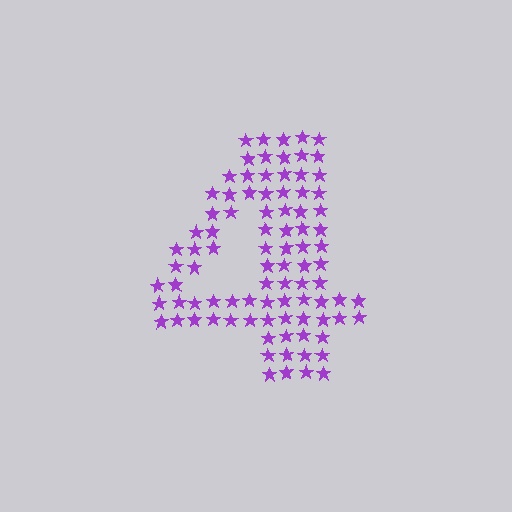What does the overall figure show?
The overall figure shows the digit 4.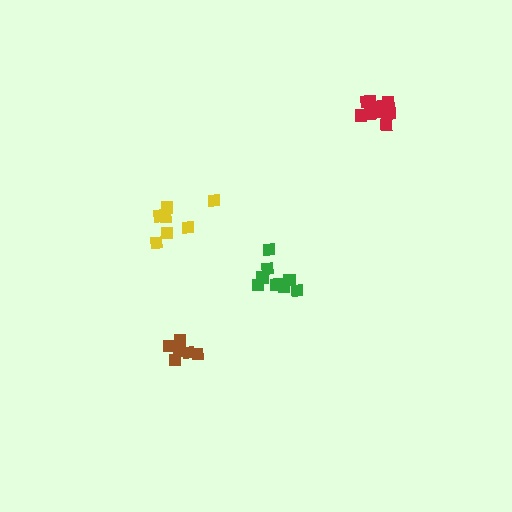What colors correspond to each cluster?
The clusters are colored: green, yellow, brown, red.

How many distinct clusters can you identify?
There are 4 distinct clusters.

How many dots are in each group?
Group 1: 10 dots, Group 2: 7 dots, Group 3: 6 dots, Group 4: 11 dots (34 total).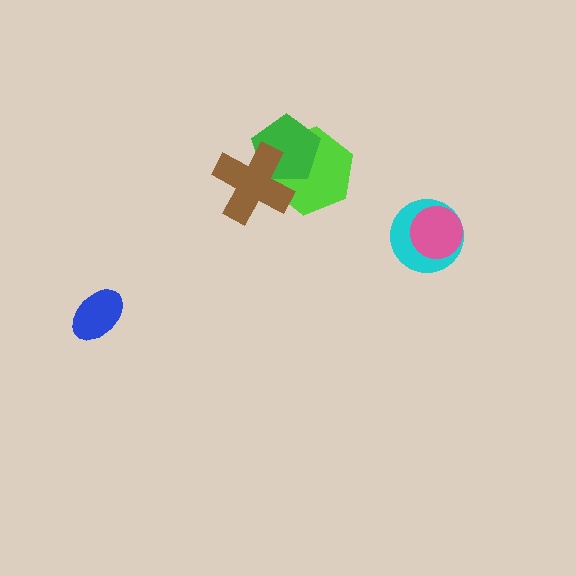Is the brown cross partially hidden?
No, no other shape covers it.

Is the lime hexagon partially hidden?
Yes, it is partially covered by another shape.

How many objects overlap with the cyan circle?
1 object overlaps with the cyan circle.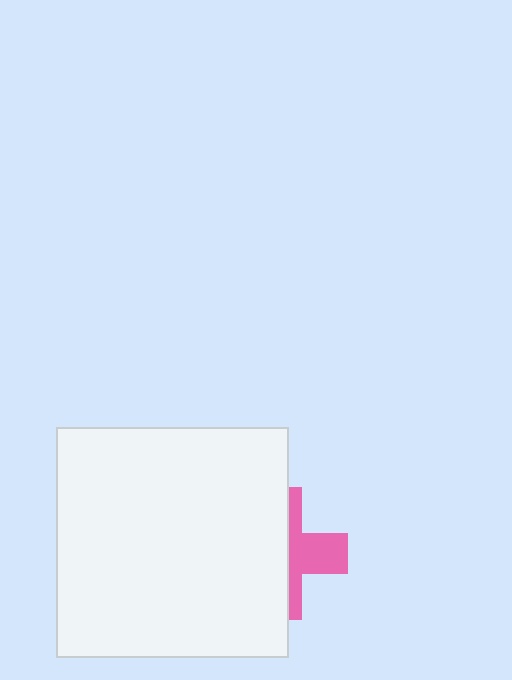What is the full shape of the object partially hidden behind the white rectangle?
The partially hidden object is a pink cross.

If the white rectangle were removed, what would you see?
You would see the complete pink cross.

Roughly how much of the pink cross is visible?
A small part of it is visible (roughly 38%).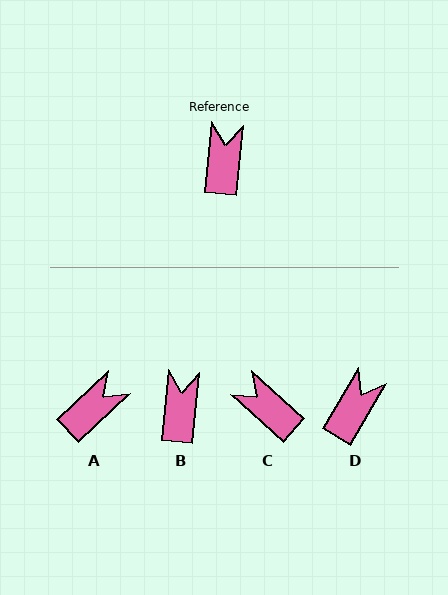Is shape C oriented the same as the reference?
No, it is off by about 54 degrees.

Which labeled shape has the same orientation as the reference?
B.